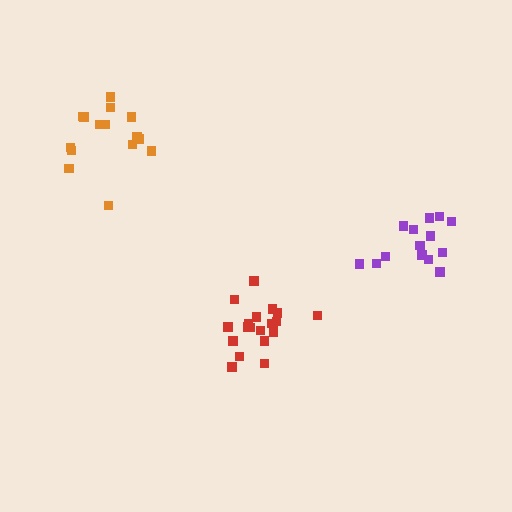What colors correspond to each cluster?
The clusters are colored: purple, orange, red.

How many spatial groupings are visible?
There are 3 spatial groupings.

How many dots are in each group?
Group 1: 14 dots, Group 2: 15 dots, Group 3: 20 dots (49 total).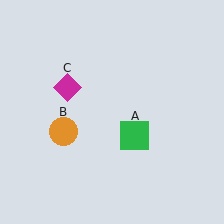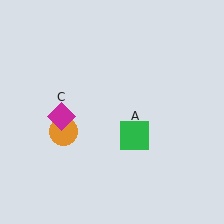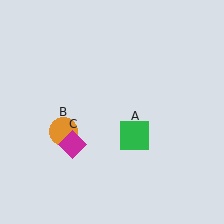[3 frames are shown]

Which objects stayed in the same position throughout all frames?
Green square (object A) and orange circle (object B) remained stationary.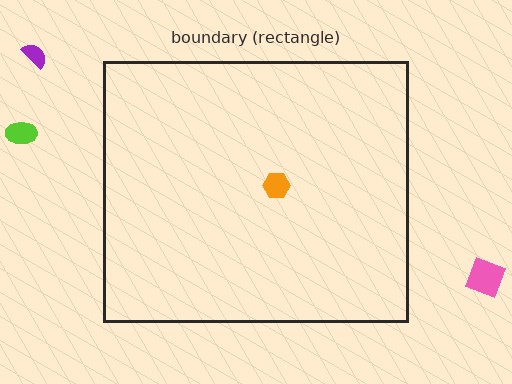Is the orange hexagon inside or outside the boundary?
Inside.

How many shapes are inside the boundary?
1 inside, 3 outside.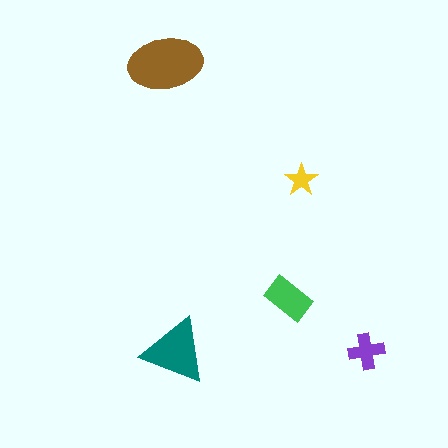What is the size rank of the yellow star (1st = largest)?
5th.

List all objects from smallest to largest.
The yellow star, the purple cross, the green rectangle, the teal triangle, the brown ellipse.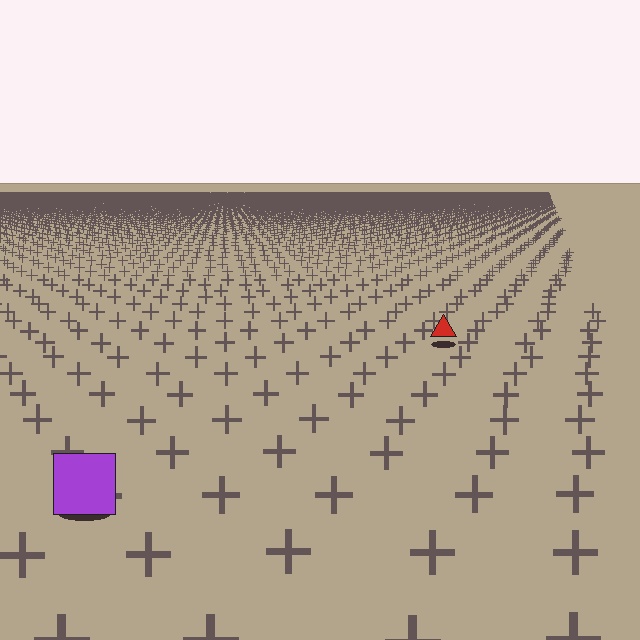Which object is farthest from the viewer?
The red triangle is farthest from the viewer. It appears smaller and the ground texture around it is denser.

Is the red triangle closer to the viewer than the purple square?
No. The purple square is closer — you can tell from the texture gradient: the ground texture is coarser near it.